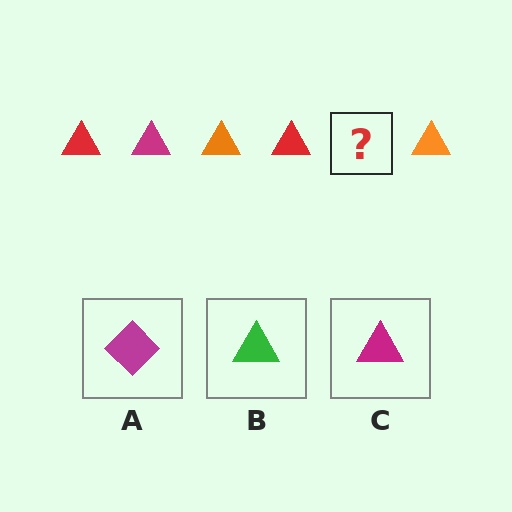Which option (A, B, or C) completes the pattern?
C.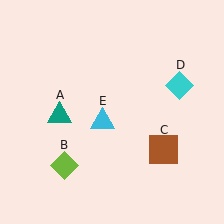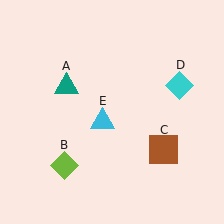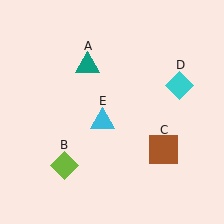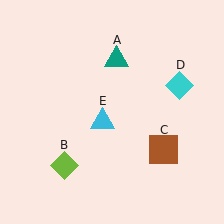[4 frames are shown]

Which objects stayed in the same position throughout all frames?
Lime diamond (object B) and brown square (object C) and cyan diamond (object D) and cyan triangle (object E) remained stationary.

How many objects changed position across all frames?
1 object changed position: teal triangle (object A).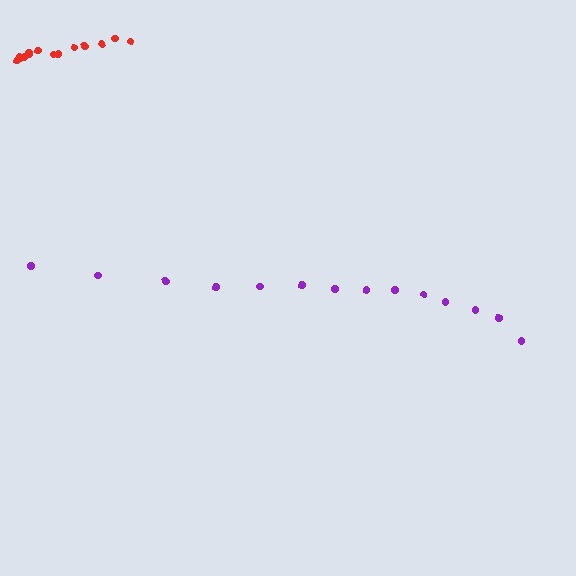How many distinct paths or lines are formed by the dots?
There are 2 distinct paths.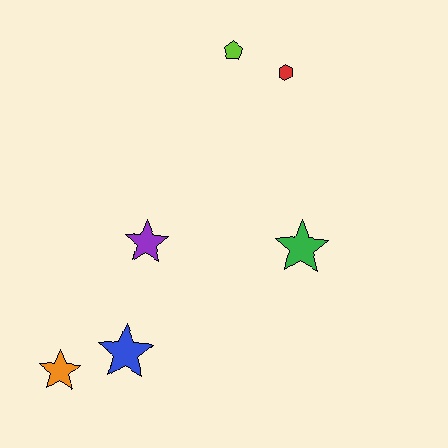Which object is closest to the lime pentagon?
The red hexagon is closest to the lime pentagon.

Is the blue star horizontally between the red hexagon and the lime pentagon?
No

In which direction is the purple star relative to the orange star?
The purple star is above the orange star.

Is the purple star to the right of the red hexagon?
No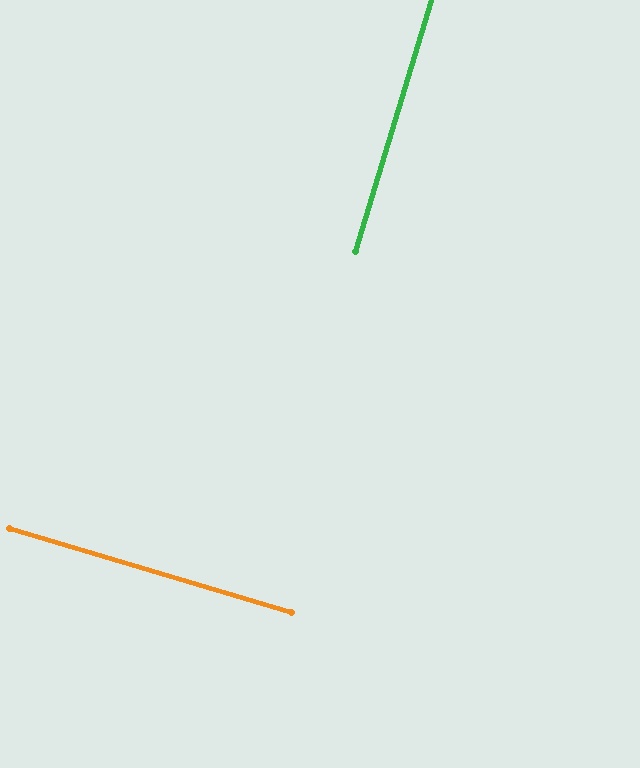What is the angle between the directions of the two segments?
Approximately 90 degrees.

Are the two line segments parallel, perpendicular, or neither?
Perpendicular — they meet at approximately 90°.